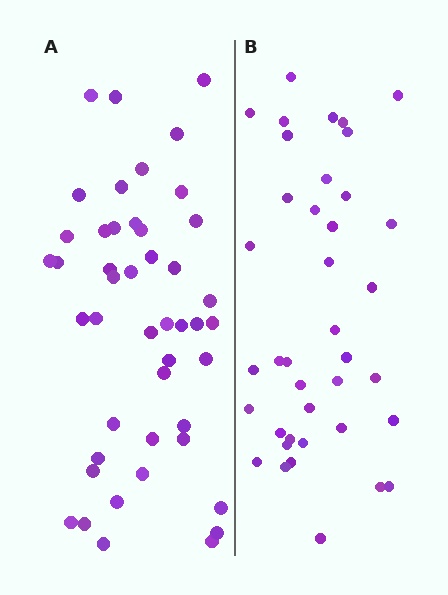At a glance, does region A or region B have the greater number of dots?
Region A (the left region) has more dots.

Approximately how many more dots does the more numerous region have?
Region A has roughly 8 or so more dots than region B.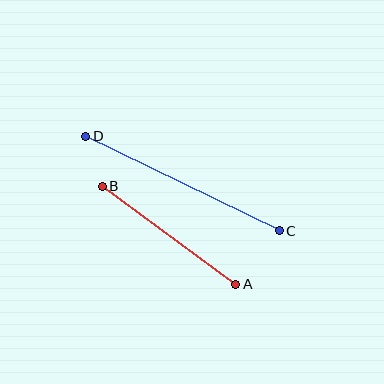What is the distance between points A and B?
The distance is approximately 166 pixels.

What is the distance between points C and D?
The distance is approximately 215 pixels.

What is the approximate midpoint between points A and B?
The midpoint is at approximately (169, 235) pixels.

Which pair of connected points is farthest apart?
Points C and D are farthest apart.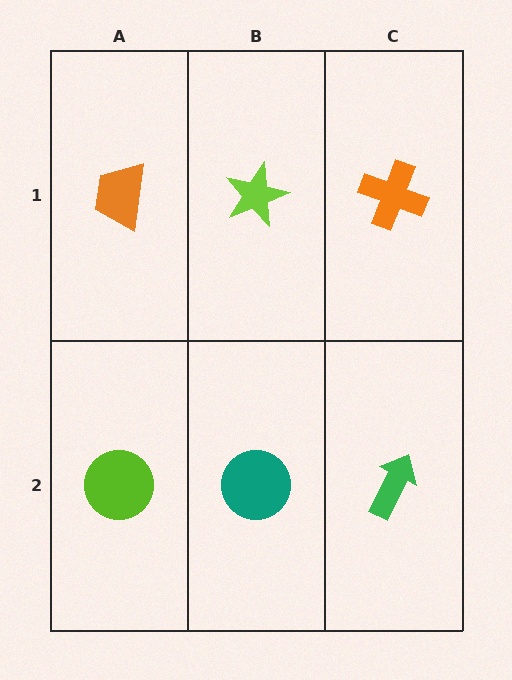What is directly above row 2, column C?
An orange cross.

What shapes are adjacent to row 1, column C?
A green arrow (row 2, column C), a lime star (row 1, column B).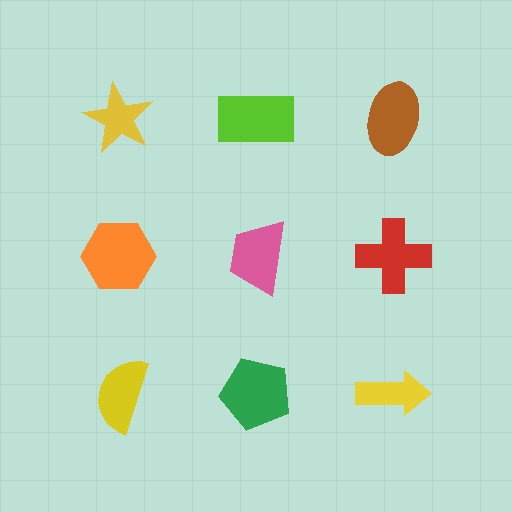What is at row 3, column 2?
A green pentagon.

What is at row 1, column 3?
A brown ellipse.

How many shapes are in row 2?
3 shapes.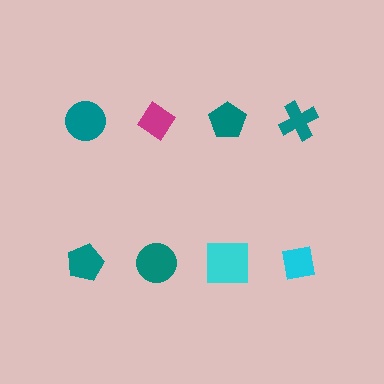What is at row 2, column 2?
A teal circle.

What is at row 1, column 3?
A teal pentagon.